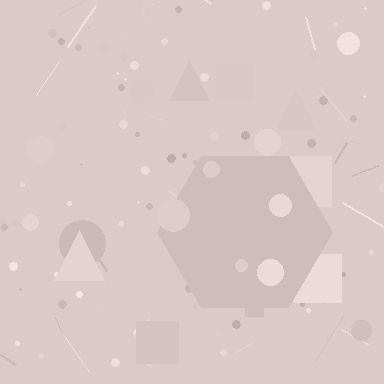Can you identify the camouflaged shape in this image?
The camouflaged shape is a hexagon.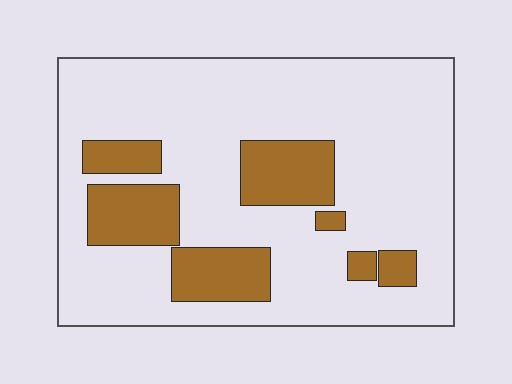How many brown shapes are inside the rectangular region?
7.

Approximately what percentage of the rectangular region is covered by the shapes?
Approximately 20%.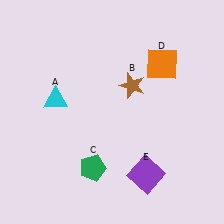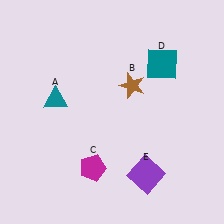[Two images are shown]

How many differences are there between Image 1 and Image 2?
There are 3 differences between the two images.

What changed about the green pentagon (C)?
In Image 1, C is green. In Image 2, it changed to magenta.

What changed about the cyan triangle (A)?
In Image 1, A is cyan. In Image 2, it changed to teal.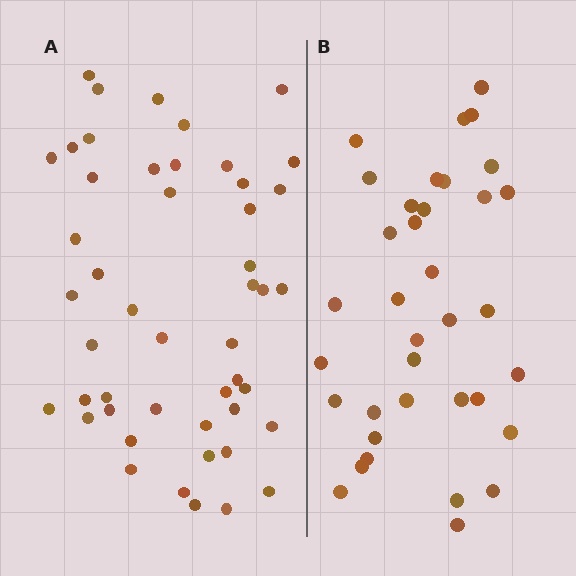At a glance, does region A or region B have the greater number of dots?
Region A (the left region) has more dots.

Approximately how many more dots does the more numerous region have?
Region A has roughly 12 or so more dots than region B.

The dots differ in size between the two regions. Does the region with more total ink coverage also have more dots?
No. Region B has more total ink coverage because its dots are larger, but region A actually contains more individual dots. Total area can be misleading — the number of items is what matters here.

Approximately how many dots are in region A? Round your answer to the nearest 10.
About 50 dots. (The exact count is 48, which rounds to 50.)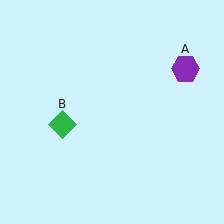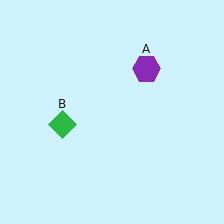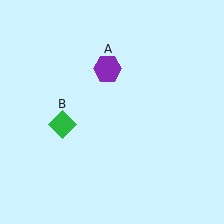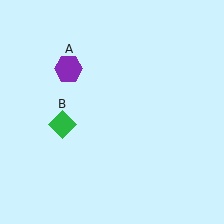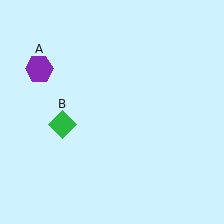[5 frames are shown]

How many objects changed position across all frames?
1 object changed position: purple hexagon (object A).